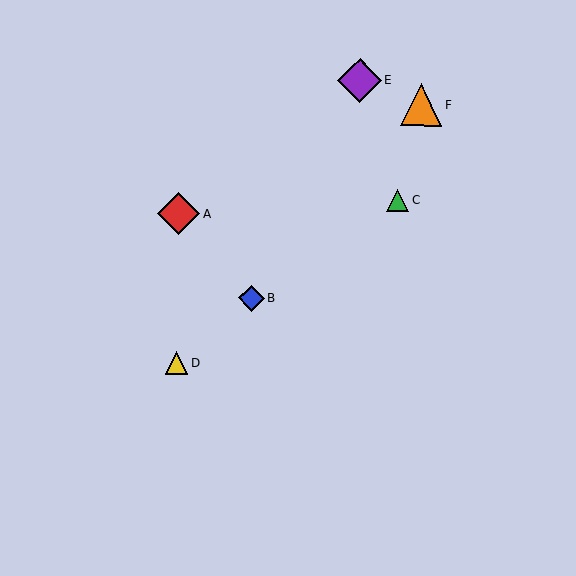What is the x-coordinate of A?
Object A is at x≈178.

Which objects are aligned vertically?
Objects A, D are aligned vertically.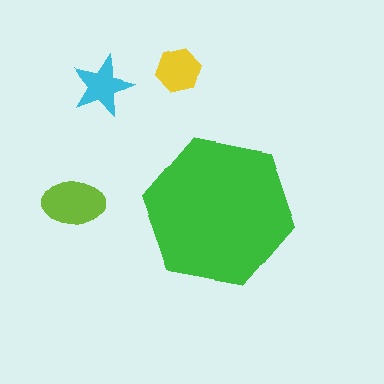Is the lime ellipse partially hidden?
No, the lime ellipse is fully visible.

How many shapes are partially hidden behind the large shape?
0 shapes are partially hidden.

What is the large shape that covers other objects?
A green hexagon.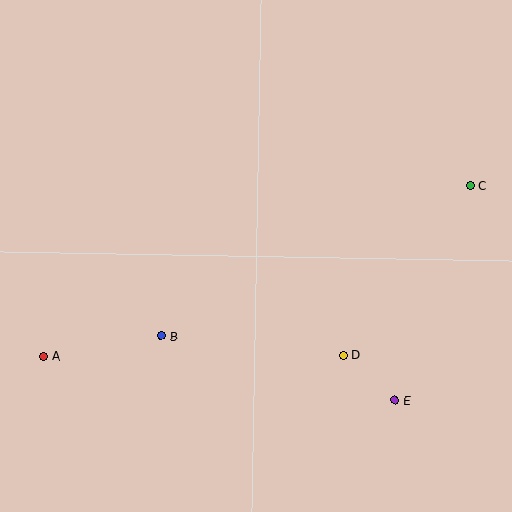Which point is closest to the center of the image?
Point B at (161, 336) is closest to the center.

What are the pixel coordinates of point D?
Point D is at (344, 355).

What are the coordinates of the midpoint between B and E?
The midpoint between B and E is at (278, 368).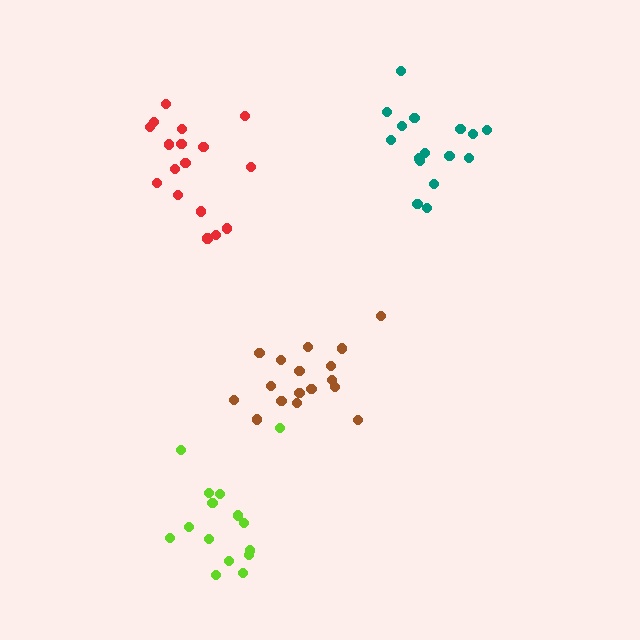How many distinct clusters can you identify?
There are 4 distinct clusters.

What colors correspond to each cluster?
The clusters are colored: red, brown, teal, lime.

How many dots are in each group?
Group 1: 17 dots, Group 2: 17 dots, Group 3: 16 dots, Group 4: 15 dots (65 total).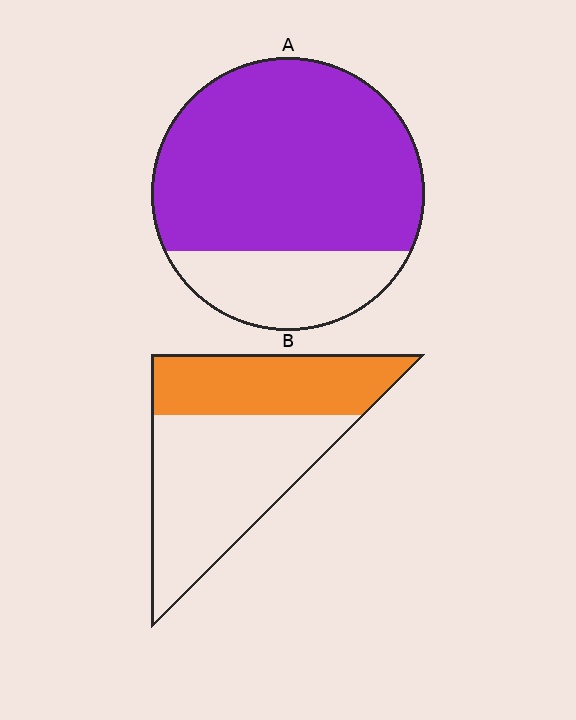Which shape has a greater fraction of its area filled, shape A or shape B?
Shape A.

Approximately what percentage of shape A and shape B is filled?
A is approximately 75% and B is approximately 40%.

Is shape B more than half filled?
No.